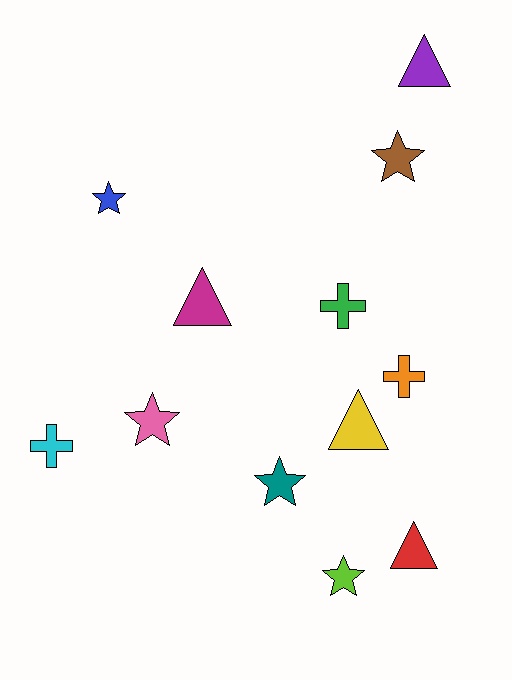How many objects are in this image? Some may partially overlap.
There are 12 objects.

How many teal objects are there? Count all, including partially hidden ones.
There is 1 teal object.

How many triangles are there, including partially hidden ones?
There are 4 triangles.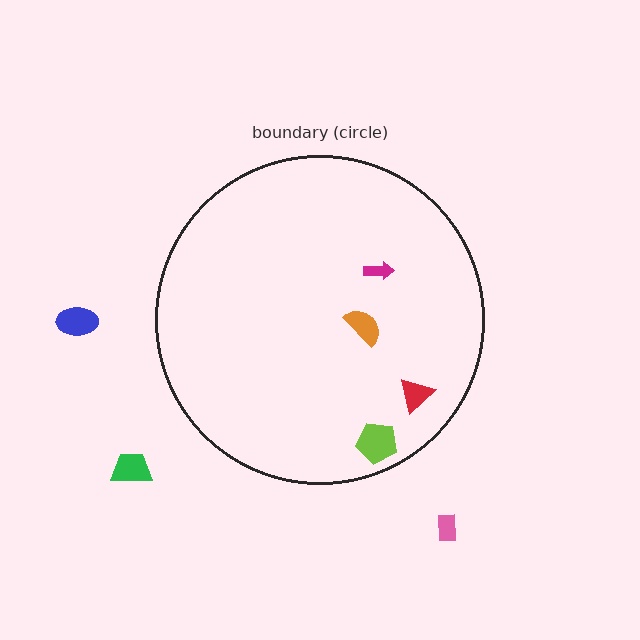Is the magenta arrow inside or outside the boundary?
Inside.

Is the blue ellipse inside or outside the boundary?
Outside.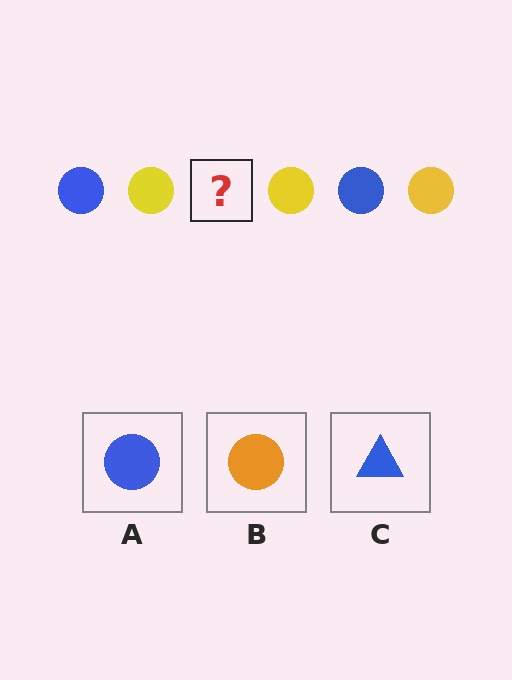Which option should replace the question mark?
Option A.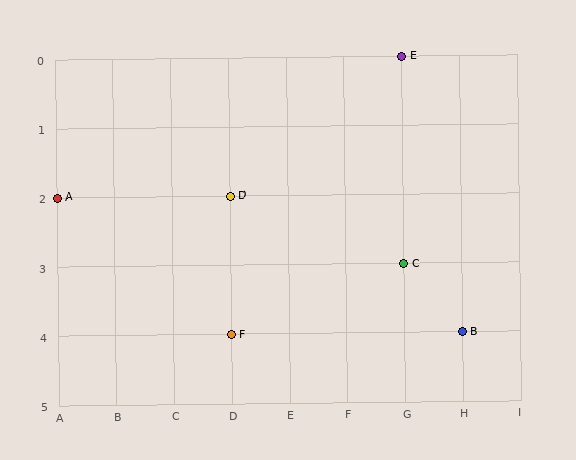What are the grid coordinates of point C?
Point C is at grid coordinates (G, 3).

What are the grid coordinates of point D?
Point D is at grid coordinates (D, 2).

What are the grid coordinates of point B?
Point B is at grid coordinates (H, 4).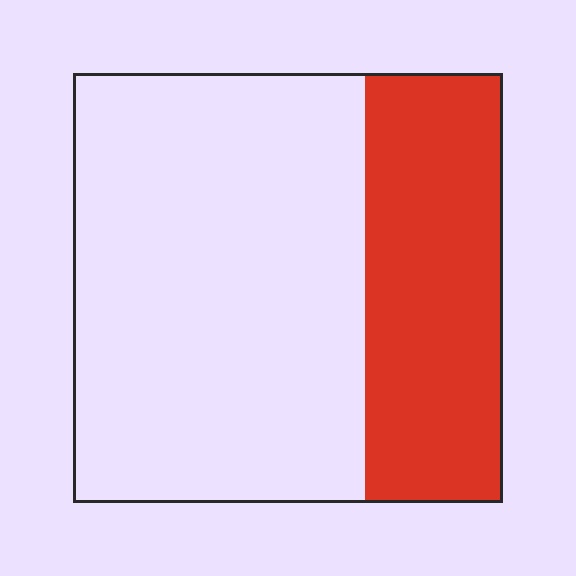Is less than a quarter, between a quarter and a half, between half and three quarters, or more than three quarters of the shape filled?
Between a quarter and a half.